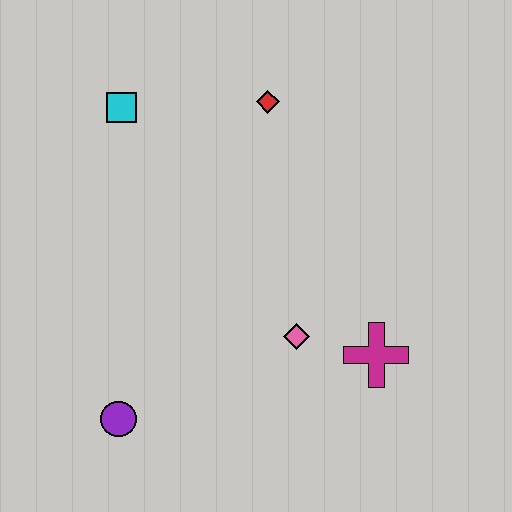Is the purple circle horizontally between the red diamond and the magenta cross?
No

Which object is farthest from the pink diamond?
The cyan square is farthest from the pink diamond.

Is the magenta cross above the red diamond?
No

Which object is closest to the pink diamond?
The magenta cross is closest to the pink diamond.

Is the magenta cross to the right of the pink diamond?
Yes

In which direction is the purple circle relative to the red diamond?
The purple circle is below the red diamond.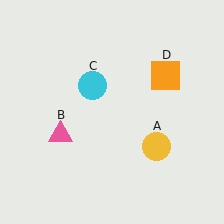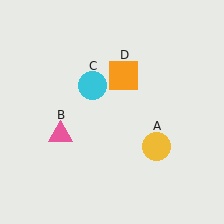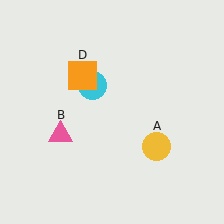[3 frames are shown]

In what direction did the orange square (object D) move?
The orange square (object D) moved left.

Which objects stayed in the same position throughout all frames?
Yellow circle (object A) and pink triangle (object B) and cyan circle (object C) remained stationary.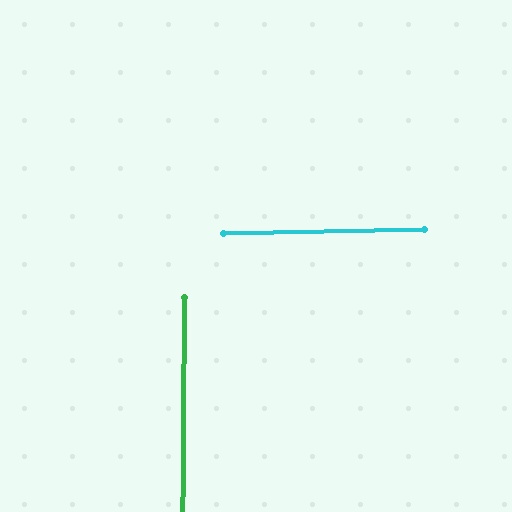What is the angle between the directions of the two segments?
Approximately 88 degrees.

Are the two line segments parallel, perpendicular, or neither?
Perpendicular — they meet at approximately 88°.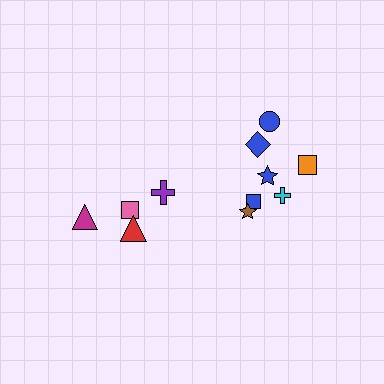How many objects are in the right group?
There are 7 objects.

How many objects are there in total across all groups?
There are 11 objects.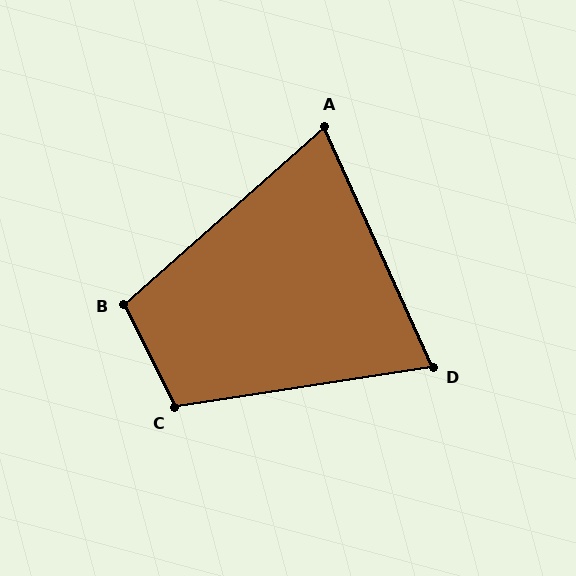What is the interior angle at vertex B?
Approximately 105 degrees (obtuse).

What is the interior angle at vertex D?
Approximately 75 degrees (acute).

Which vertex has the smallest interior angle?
A, at approximately 73 degrees.